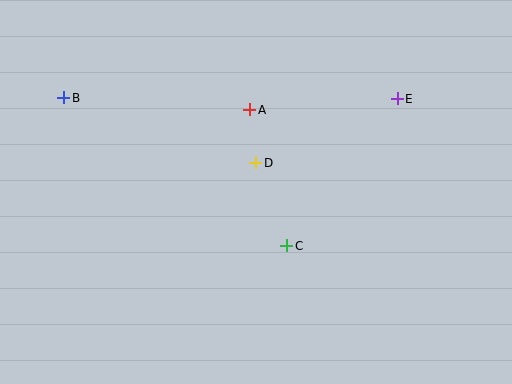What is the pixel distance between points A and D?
The distance between A and D is 54 pixels.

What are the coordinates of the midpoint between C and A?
The midpoint between C and A is at (268, 178).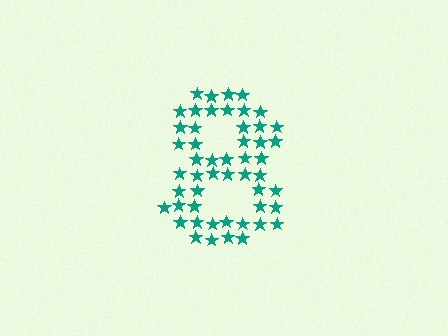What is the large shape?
The large shape is the digit 8.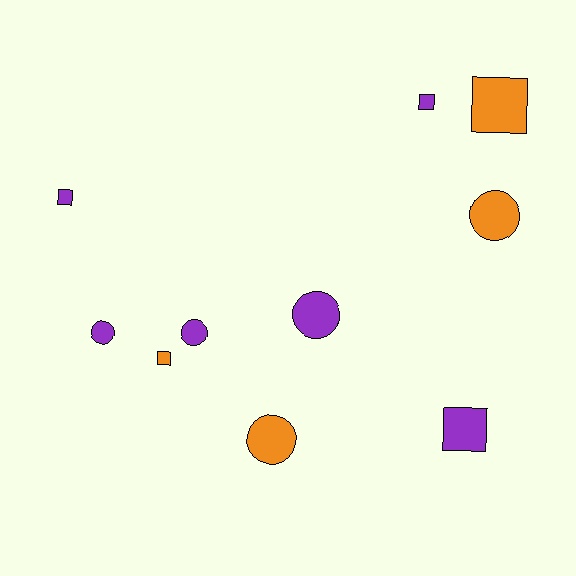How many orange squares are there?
There are 2 orange squares.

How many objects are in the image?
There are 10 objects.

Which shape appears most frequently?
Square, with 5 objects.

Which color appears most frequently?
Purple, with 6 objects.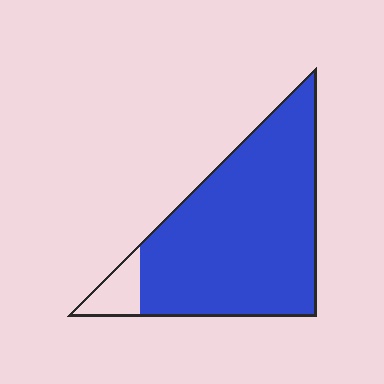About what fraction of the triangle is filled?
About nine tenths (9/10).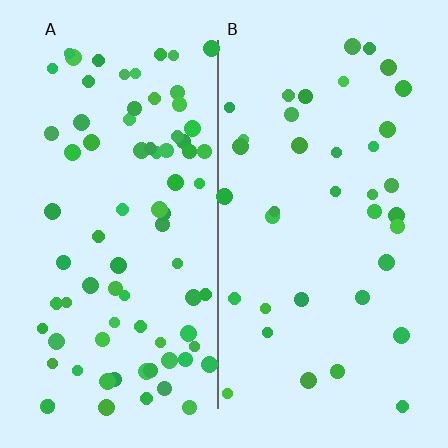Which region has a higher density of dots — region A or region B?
A (the left).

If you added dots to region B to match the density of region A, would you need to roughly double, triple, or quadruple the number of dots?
Approximately double.